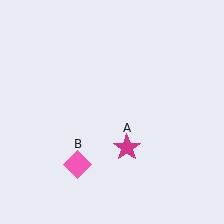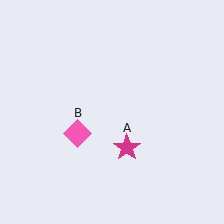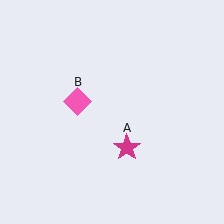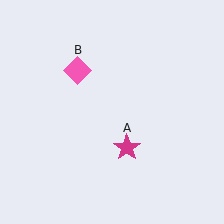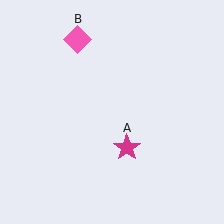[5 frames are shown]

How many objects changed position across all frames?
1 object changed position: pink diamond (object B).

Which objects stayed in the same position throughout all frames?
Magenta star (object A) remained stationary.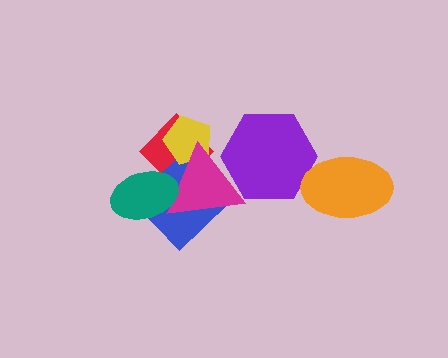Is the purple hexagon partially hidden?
Yes, it is partially covered by another shape.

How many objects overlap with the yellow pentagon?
3 objects overlap with the yellow pentagon.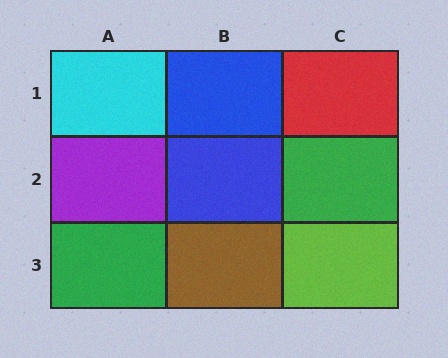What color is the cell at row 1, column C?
Red.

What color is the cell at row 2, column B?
Blue.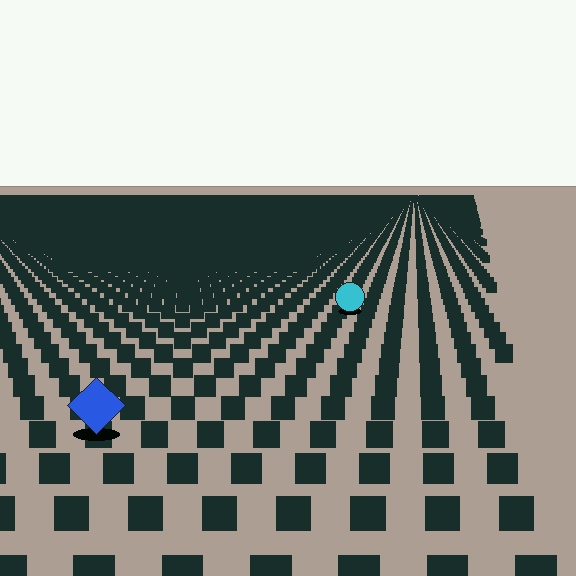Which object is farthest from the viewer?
The cyan circle is farthest from the viewer. It appears smaller and the ground texture around it is denser.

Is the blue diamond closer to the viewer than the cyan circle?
Yes. The blue diamond is closer — you can tell from the texture gradient: the ground texture is coarser near it.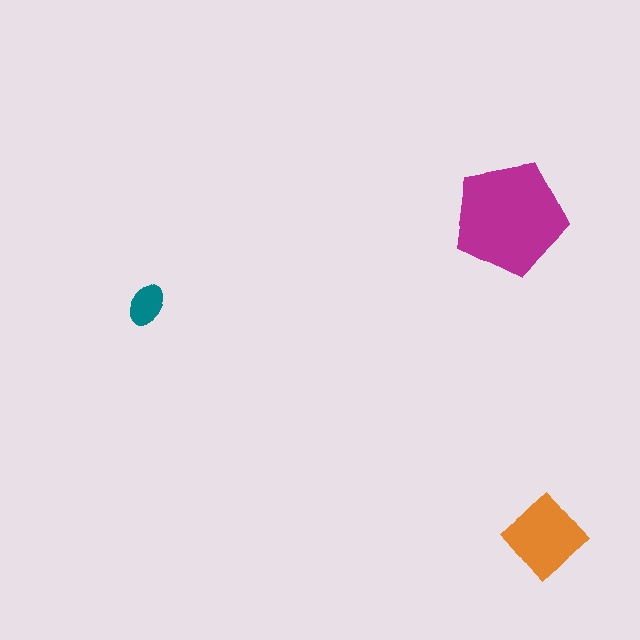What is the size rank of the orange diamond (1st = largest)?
2nd.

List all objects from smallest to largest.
The teal ellipse, the orange diamond, the magenta pentagon.